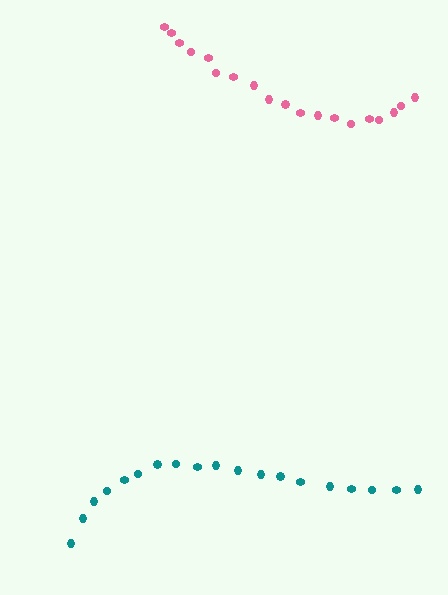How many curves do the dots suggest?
There are 2 distinct paths.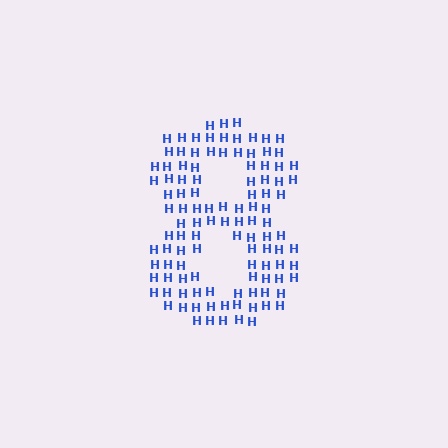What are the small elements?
The small elements are letter H's.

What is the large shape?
The large shape is the digit 8.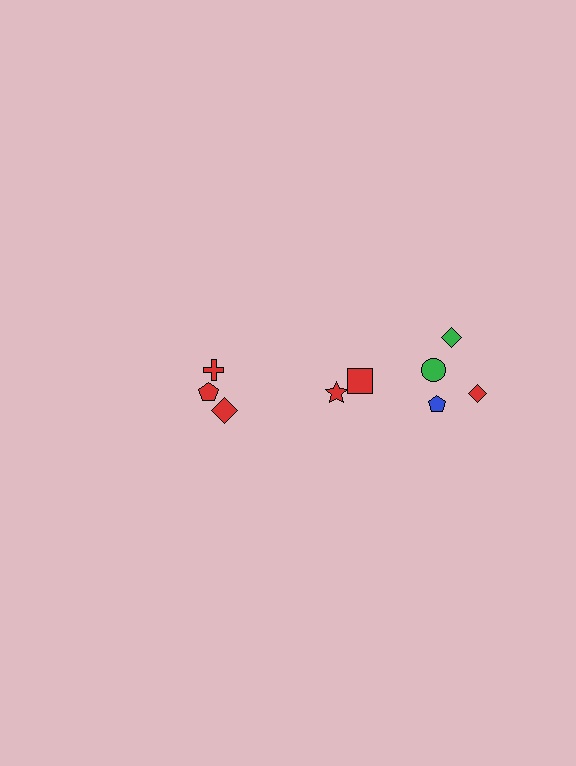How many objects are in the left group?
There are 3 objects.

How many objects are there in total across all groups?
There are 9 objects.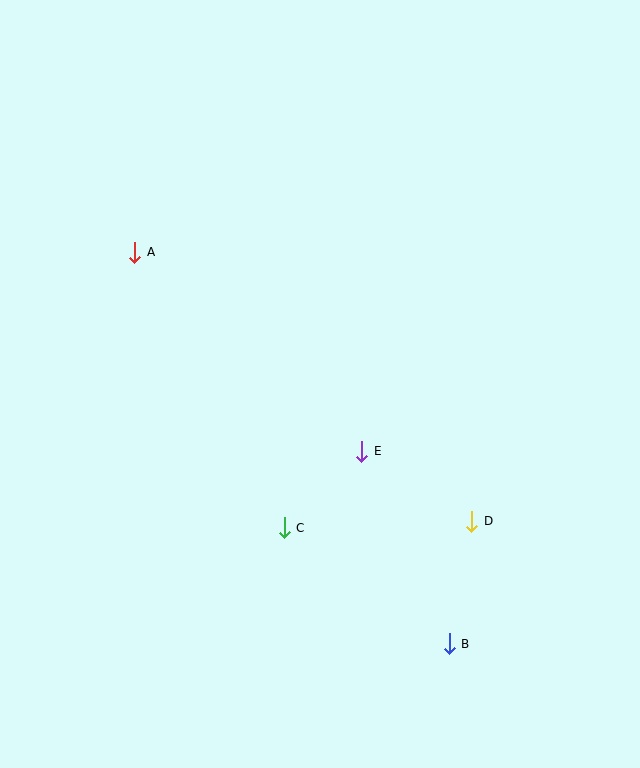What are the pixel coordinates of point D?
Point D is at (472, 521).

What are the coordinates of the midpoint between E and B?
The midpoint between E and B is at (405, 548).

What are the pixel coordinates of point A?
Point A is at (135, 252).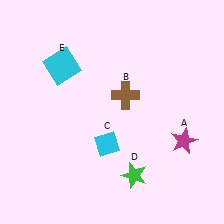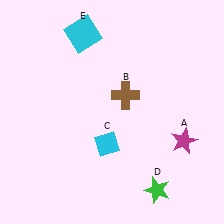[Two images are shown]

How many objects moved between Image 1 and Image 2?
2 objects moved between the two images.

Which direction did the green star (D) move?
The green star (D) moved right.